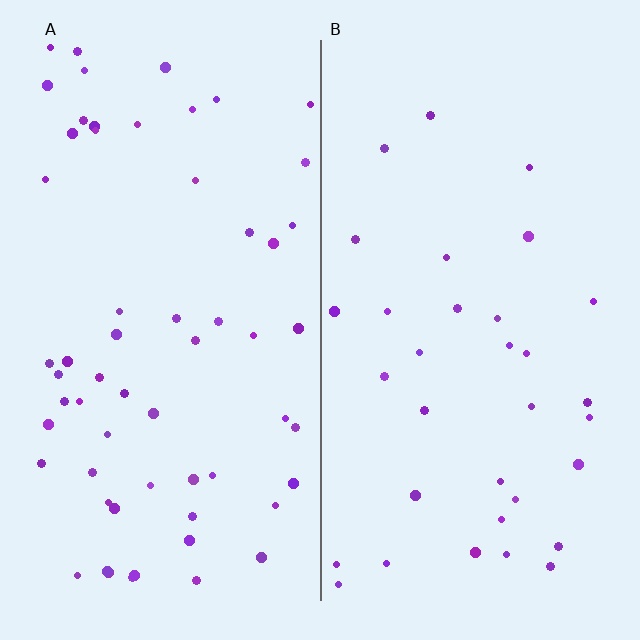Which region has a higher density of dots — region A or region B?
A (the left).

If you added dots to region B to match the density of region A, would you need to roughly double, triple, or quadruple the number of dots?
Approximately double.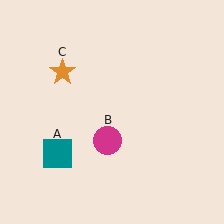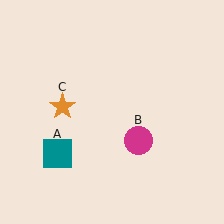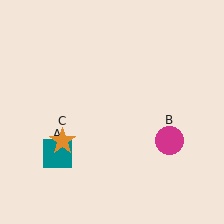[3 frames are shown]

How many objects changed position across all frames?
2 objects changed position: magenta circle (object B), orange star (object C).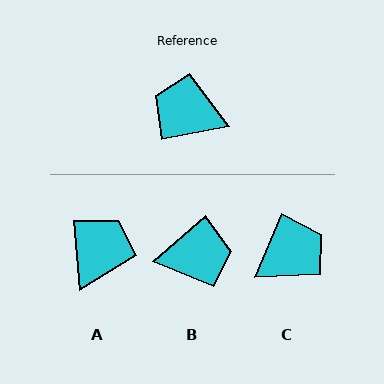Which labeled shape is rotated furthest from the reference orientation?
B, about 150 degrees away.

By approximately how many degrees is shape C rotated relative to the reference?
Approximately 124 degrees clockwise.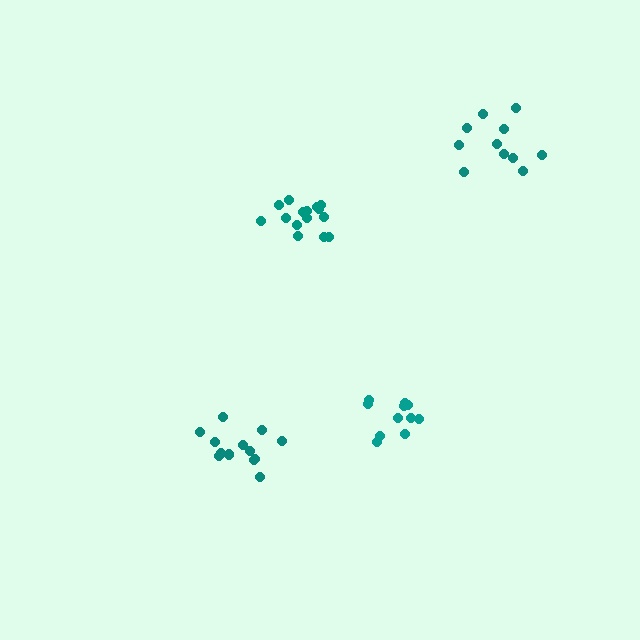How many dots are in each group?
Group 1: 16 dots, Group 2: 11 dots, Group 3: 13 dots, Group 4: 11 dots (51 total).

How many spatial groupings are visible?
There are 4 spatial groupings.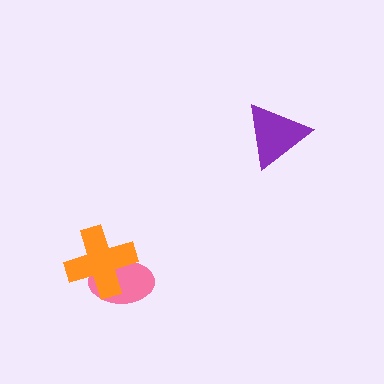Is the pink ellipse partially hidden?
Yes, it is partially covered by another shape.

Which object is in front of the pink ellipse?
The orange cross is in front of the pink ellipse.